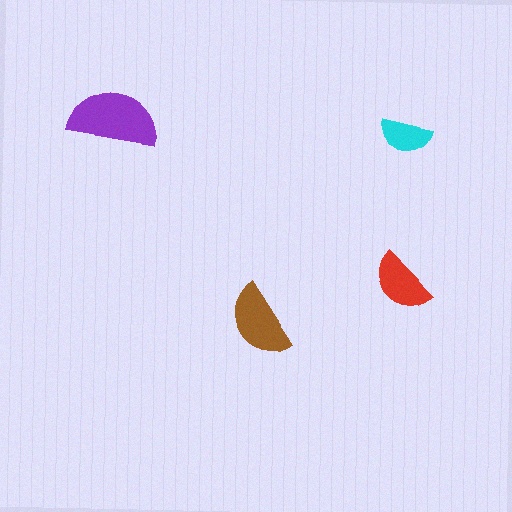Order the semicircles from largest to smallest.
the purple one, the brown one, the red one, the cyan one.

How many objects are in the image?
There are 4 objects in the image.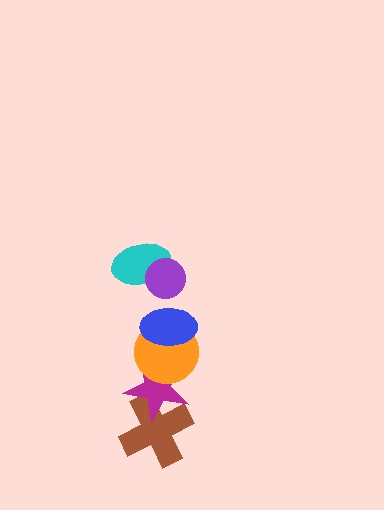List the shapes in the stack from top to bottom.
From top to bottom: the purple circle, the cyan ellipse, the blue ellipse, the orange circle, the magenta star, the brown cross.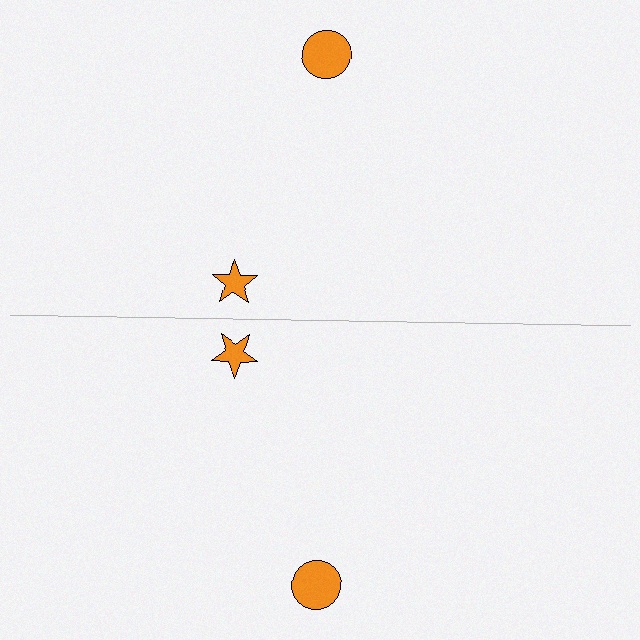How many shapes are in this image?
There are 4 shapes in this image.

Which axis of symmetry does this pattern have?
The pattern has a horizontal axis of symmetry running through the center of the image.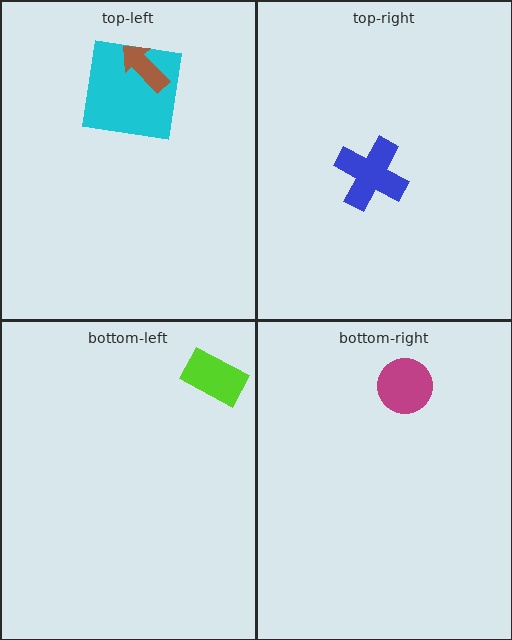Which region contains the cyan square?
The top-left region.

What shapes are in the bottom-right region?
The magenta circle.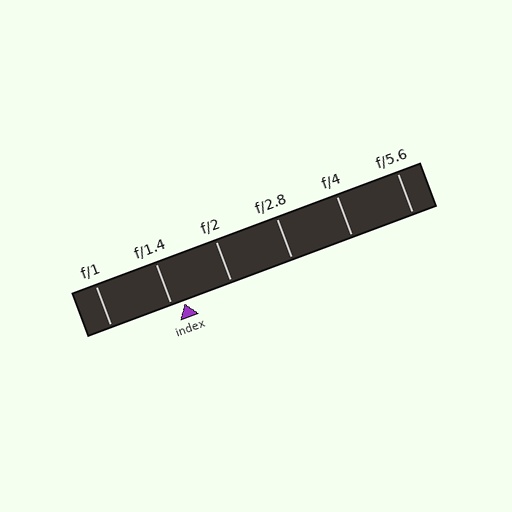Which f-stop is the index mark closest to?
The index mark is closest to f/1.4.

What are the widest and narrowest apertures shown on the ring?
The widest aperture shown is f/1 and the narrowest is f/5.6.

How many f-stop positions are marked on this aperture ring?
There are 6 f-stop positions marked.